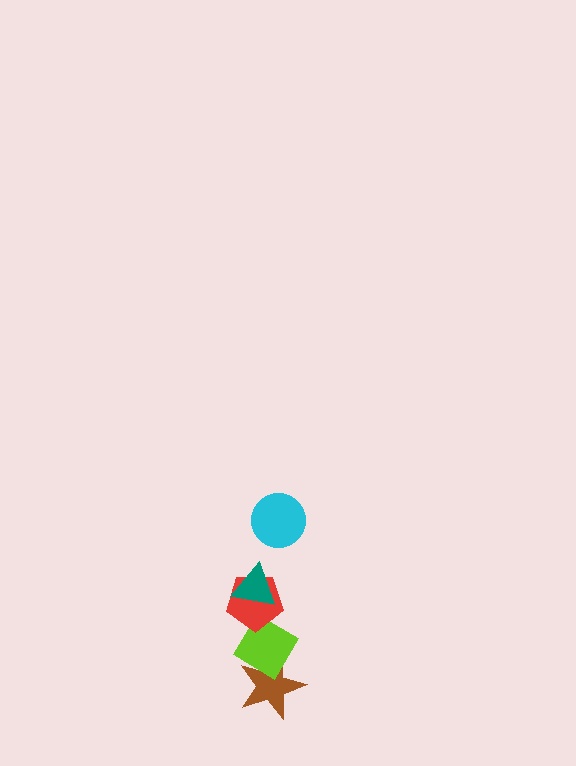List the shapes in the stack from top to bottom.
From top to bottom: the cyan circle, the teal triangle, the red pentagon, the lime diamond, the brown star.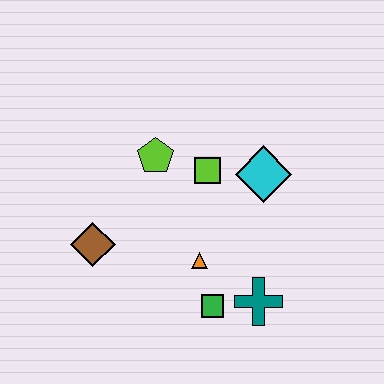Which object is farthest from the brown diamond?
The cyan diamond is farthest from the brown diamond.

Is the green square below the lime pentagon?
Yes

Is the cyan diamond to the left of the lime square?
No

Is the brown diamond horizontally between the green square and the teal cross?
No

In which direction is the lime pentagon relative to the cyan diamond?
The lime pentagon is to the left of the cyan diamond.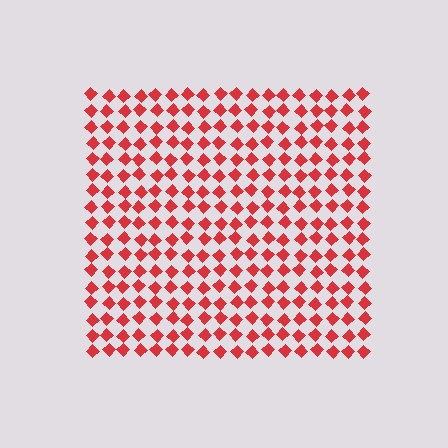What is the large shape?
The large shape is a square.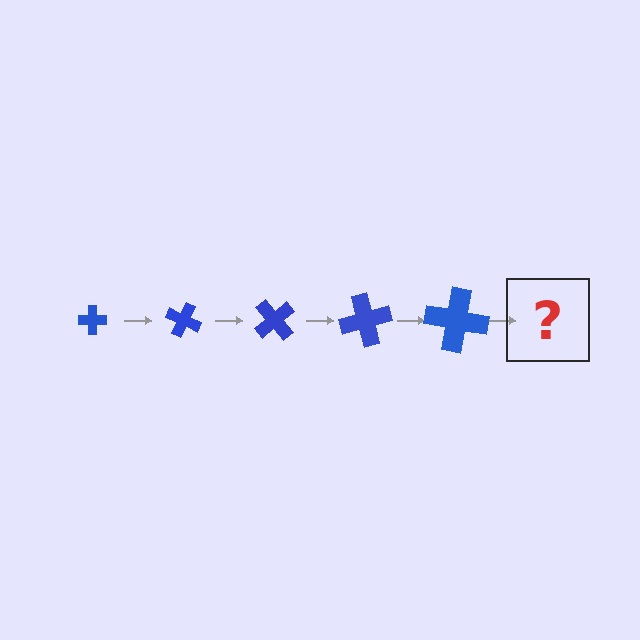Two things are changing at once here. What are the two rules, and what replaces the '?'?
The two rules are that the cross grows larger each step and it rotates 25 degrees each step. The '?' should be a cross, larger than the previous one and rotated 125 degrees from the start.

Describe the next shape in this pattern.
It should be a cross, larger than the previous one and rotated 125 degrees from the start.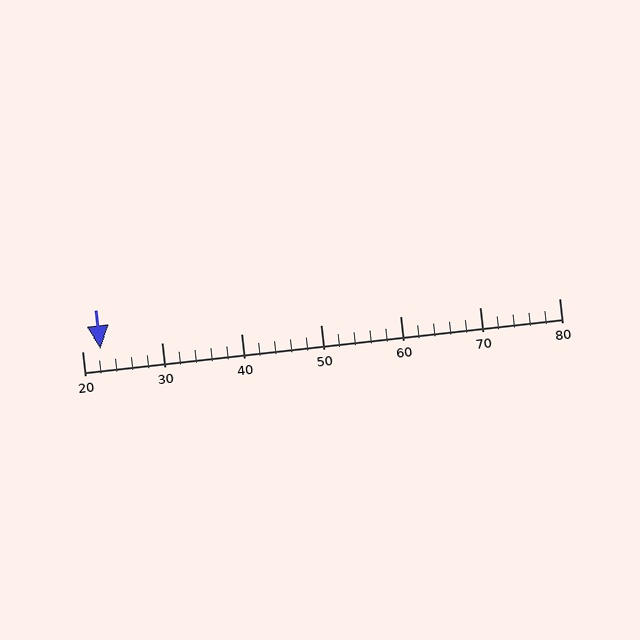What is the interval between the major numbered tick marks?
The major tick marks are spaced 10 units apart.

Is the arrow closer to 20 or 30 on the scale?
The arrow is closer to 20.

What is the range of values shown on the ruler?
The ruler shows values from 20 to 80.